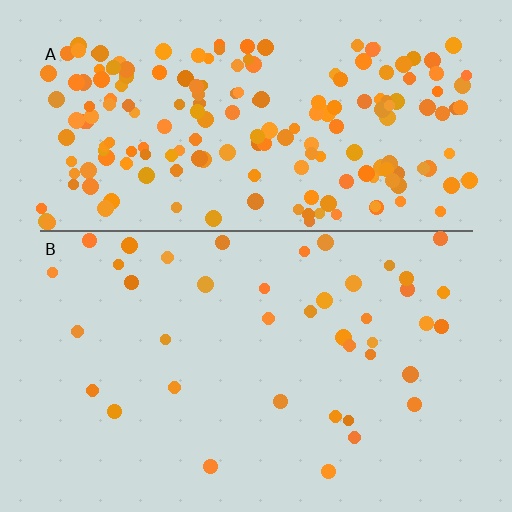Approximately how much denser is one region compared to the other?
Approximately 4.9× — region A over region B.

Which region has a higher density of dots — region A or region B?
A (the top).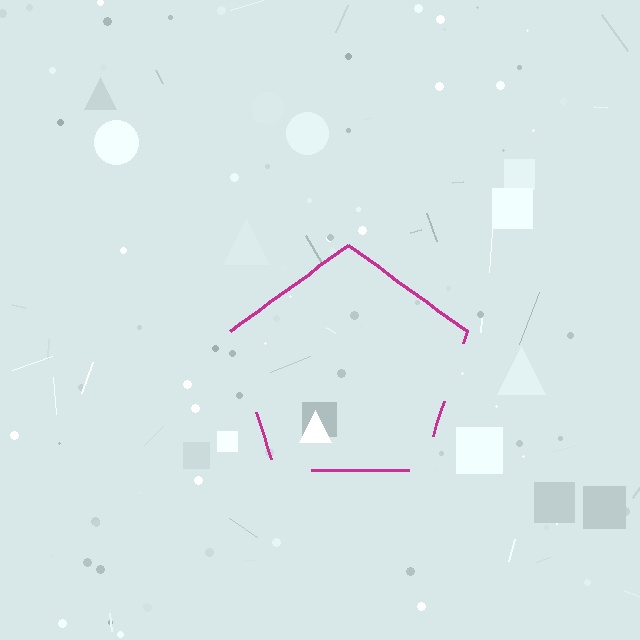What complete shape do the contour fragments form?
The contour fragments form a pentagon.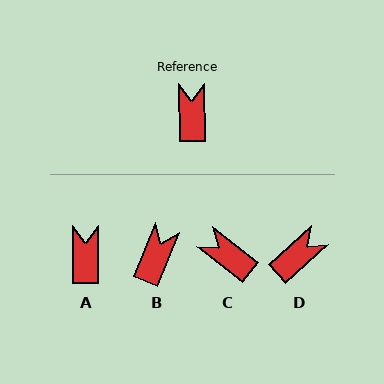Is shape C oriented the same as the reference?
No, it is off by about 51 degrees.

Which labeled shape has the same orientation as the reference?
A.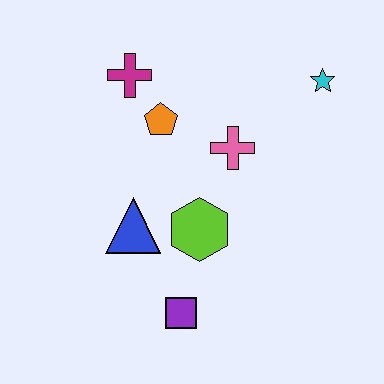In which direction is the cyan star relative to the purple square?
The cyan star is above the purple square.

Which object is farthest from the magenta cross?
The purple square is farthest from the magenta cross.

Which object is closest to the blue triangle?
The lime hexagon is closest to the blue triangle.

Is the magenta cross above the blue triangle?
Yes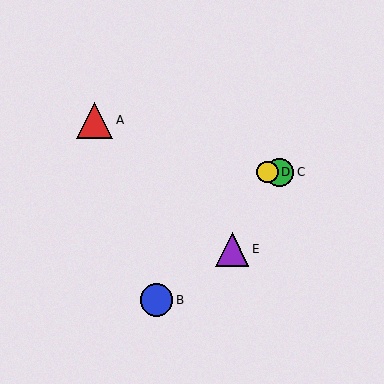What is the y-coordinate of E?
Object E is at y≈249.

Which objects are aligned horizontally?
Objects C, D are aligned horizontally.